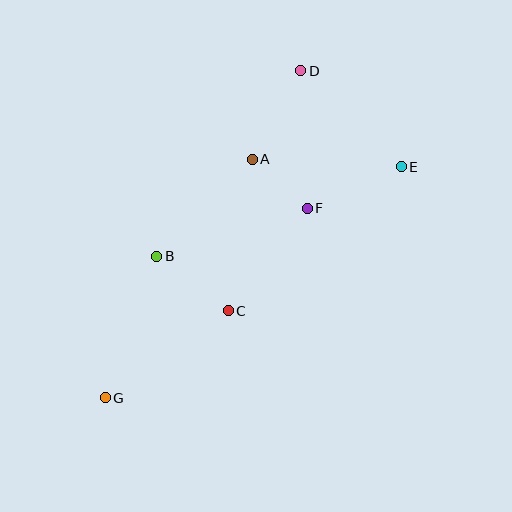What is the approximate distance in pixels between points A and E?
The distance between A and E is approximately 149 pixels.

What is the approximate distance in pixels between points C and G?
The distance between C and G is approximately 151 pixels.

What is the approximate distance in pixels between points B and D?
The distance between B and D is approximately 235 pixels.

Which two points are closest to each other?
Points A and F are closest to each other.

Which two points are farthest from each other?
Points D and G are farthest from each other.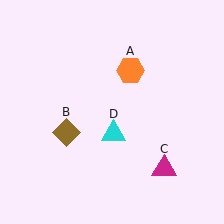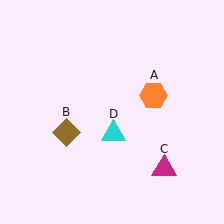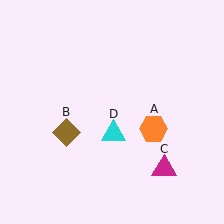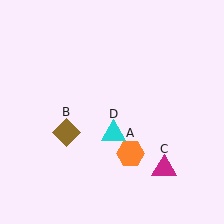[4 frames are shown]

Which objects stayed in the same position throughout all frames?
Brown diamond (object B) and magenta triangle (object C) and cyan triangle (object D) remained stationary.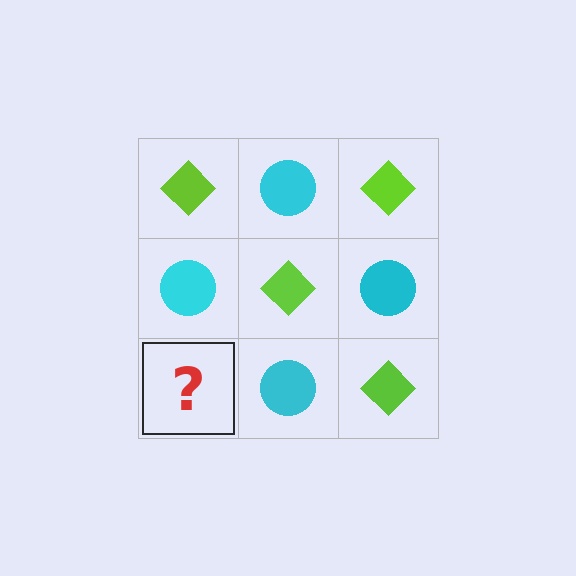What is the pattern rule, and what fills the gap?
The rule is that it alternates lime diamond and cyan circle in a checkerboard pattern. The gap should be filled with a lime diamond.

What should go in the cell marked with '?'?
The missing cell should contain a lime diamond.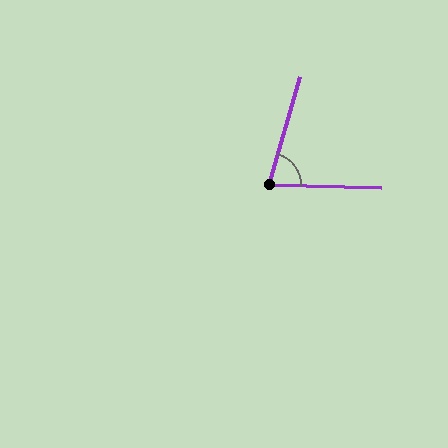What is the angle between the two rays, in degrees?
Approximately 75 degrees.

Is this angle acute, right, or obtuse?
It is acute.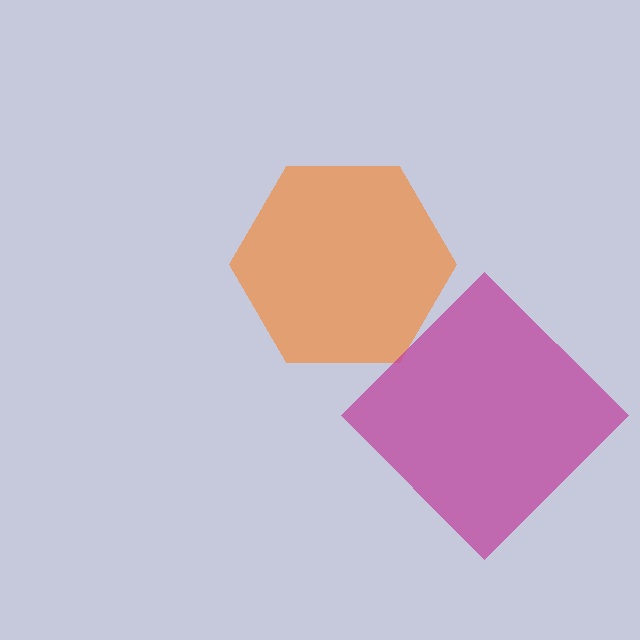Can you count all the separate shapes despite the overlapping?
Yes, there are 2 separate shapes.